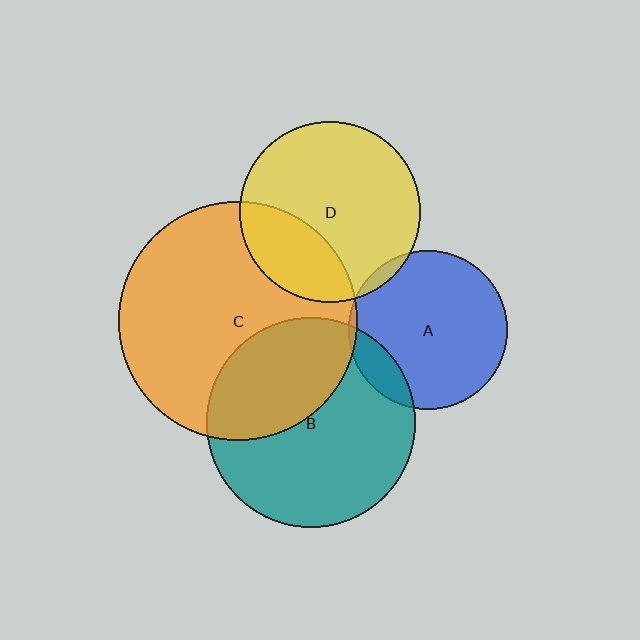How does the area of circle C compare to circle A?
Approximately 2.3 times.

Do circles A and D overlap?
Yes.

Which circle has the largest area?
Circle C (orange).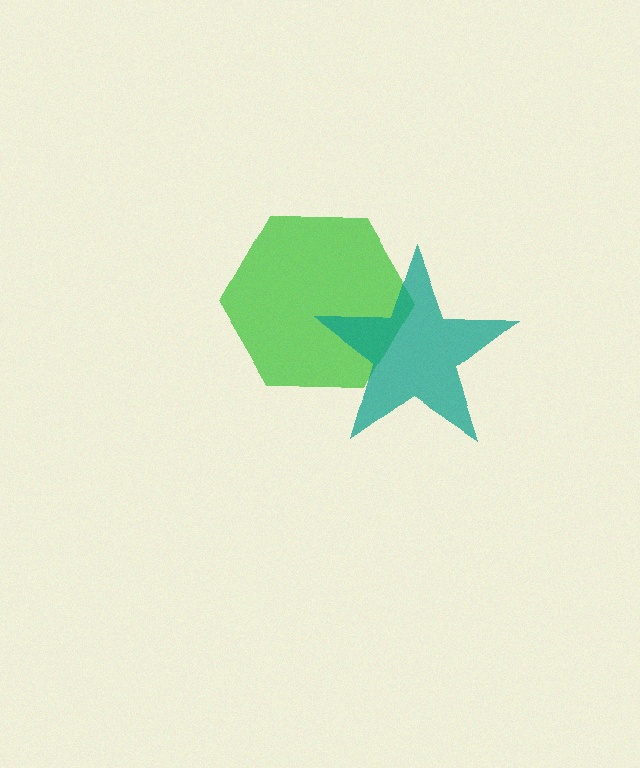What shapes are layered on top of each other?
The layered shapes are: a green hexagon, a teal star.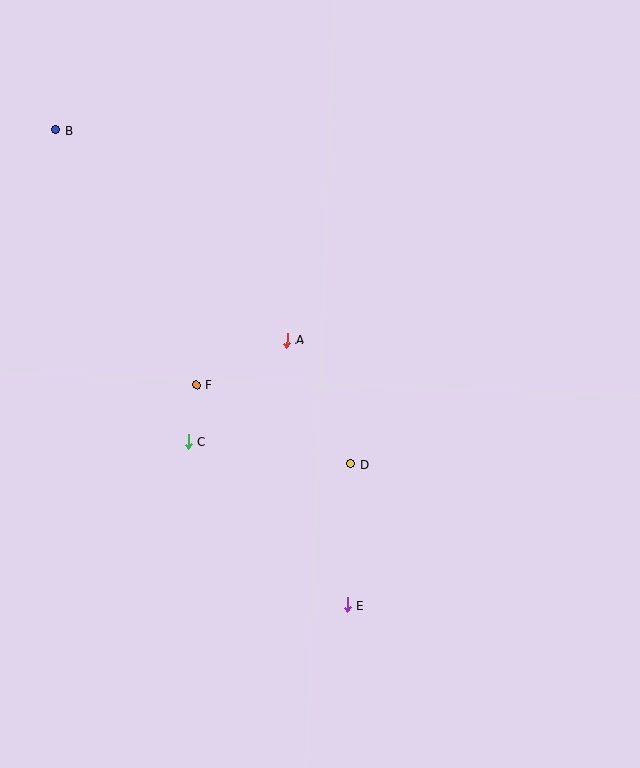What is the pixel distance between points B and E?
The distance between B and E is 557 pixels.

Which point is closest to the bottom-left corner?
Point C is closest to the bottom-left corner.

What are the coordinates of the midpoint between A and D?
The midpoint between A and D is at (319, 402).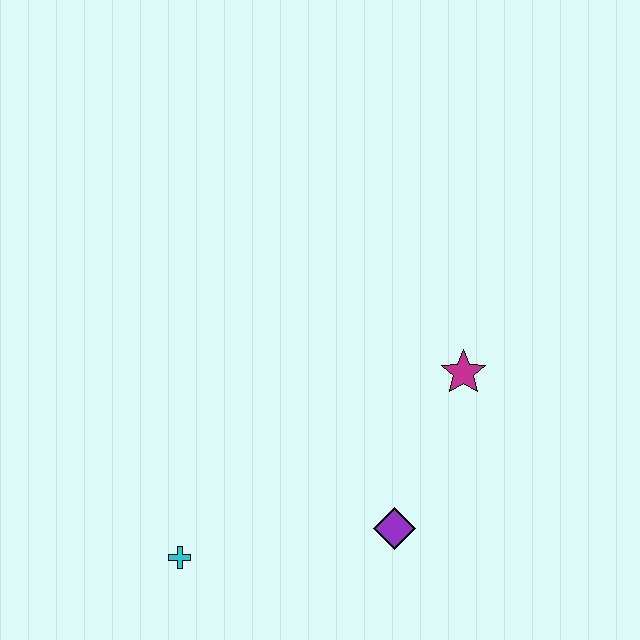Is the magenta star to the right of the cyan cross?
Yes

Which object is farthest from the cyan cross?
The magenta star is farthest from the cyan cross.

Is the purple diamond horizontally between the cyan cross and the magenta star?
Yes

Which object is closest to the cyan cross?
The purple diamond is closest to the cyan cross.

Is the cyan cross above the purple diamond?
No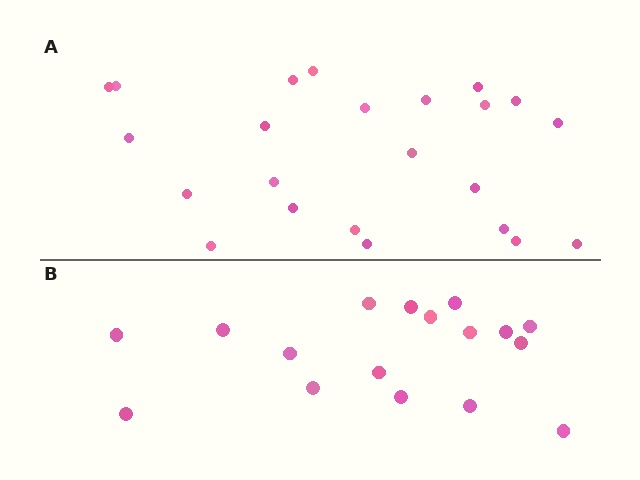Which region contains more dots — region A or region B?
Region A (the top region) has more dots.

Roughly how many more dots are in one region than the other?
Region A has about 6 more dots than region B.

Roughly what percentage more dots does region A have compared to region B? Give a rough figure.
About 35% more.